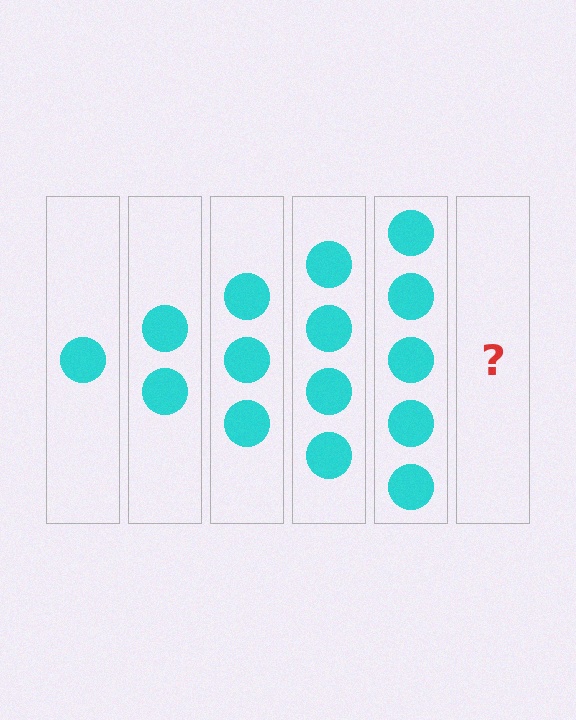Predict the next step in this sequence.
The next step is 6 circles.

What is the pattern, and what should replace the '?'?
The pattern is that each step adds one more circle. The '?' should be 6 circles.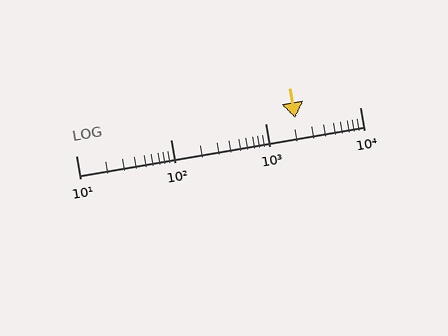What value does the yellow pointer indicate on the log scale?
The pointer indicates approximately 2100.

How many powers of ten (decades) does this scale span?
The scale spans 3 decades, from 10 to 10000.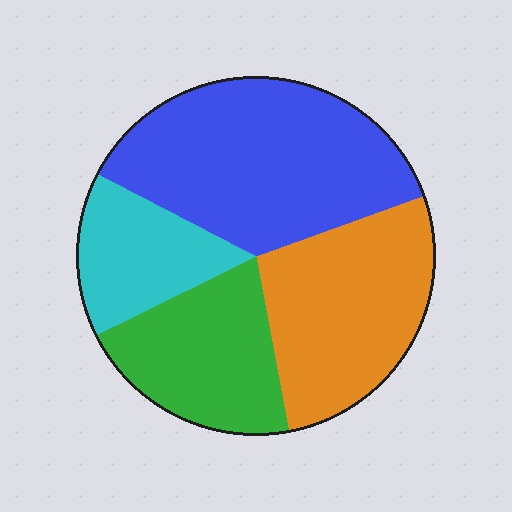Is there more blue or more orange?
Blue.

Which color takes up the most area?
Blue, at roughly 35%.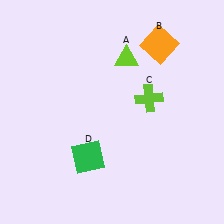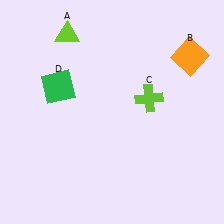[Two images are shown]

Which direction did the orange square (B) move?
The orange square (B) moved right.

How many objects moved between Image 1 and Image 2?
3 objects moved between the two images.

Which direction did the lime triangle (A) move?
The lime triangle (A) moved left.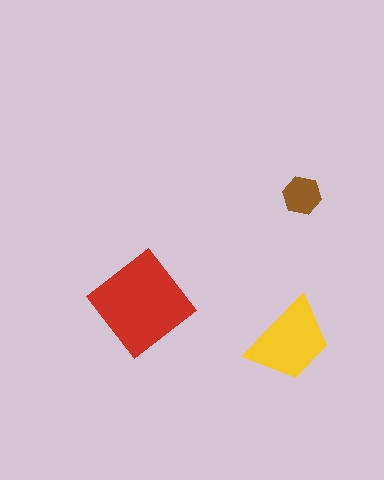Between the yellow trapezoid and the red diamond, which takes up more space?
The red diamond.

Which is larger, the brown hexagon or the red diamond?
The red diamond.